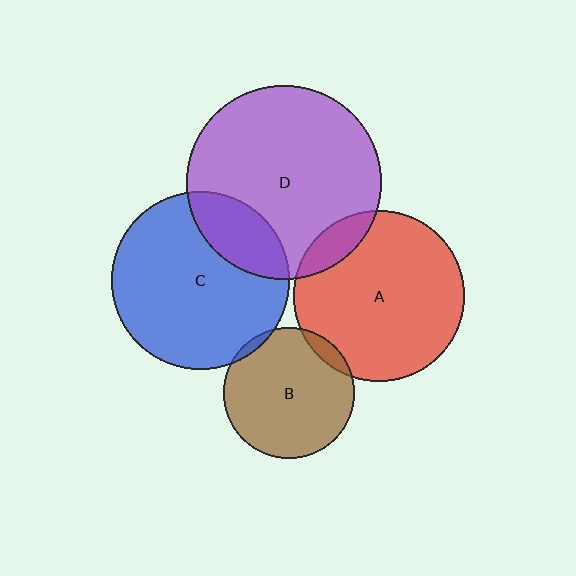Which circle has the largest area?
Circle D (purple).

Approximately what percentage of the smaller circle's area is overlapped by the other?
Approximately 5%.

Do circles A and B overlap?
Yes.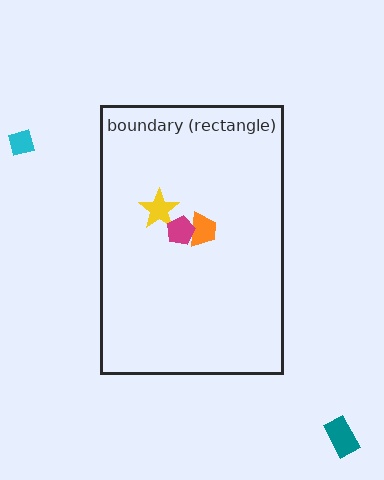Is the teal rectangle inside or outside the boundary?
Outside.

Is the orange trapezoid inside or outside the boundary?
Inside.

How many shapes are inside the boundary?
3 inside, 2 outside.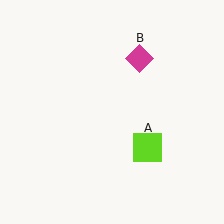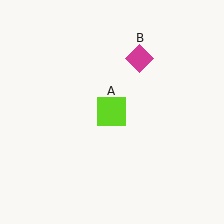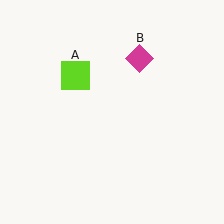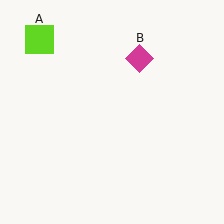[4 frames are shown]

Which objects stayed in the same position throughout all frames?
Magenta diamond (object B) remained stationary.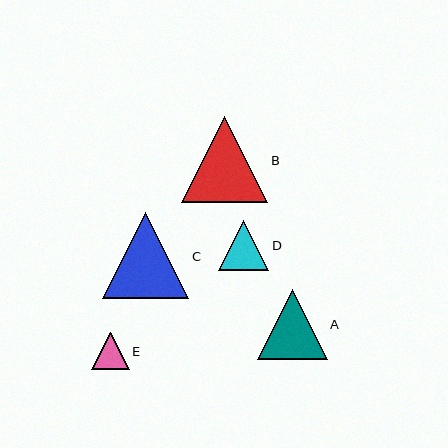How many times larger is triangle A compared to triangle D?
Triangle A is approximately 1.4 times the size of triangle D.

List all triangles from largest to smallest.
From largest to smallest: B, C, A, D, E.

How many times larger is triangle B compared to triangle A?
Triangle B is approximately 1.2 times the size of triangle A.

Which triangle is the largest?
Triangle B is the largest with a size of approximately 87 pixels.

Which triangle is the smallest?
Triangle E is the smallest with a size of approximately 38 pixels.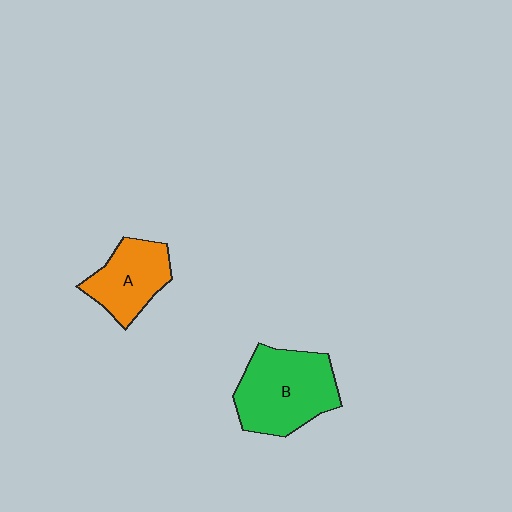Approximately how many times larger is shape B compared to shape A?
Approximately 1.5 times.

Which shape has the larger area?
Shape B (green).